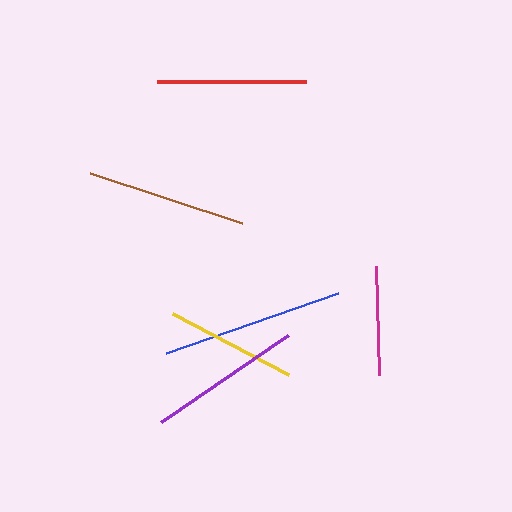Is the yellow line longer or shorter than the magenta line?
The yellow line is longer than the magenta line.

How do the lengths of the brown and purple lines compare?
The brown and purple lines are approximately the same length.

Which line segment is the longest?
The blue line is the longest at approximately 182 pixels.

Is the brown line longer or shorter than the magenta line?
The brown line is longer than the magenta line.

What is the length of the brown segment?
The brown segment is approximately 160 pixels long.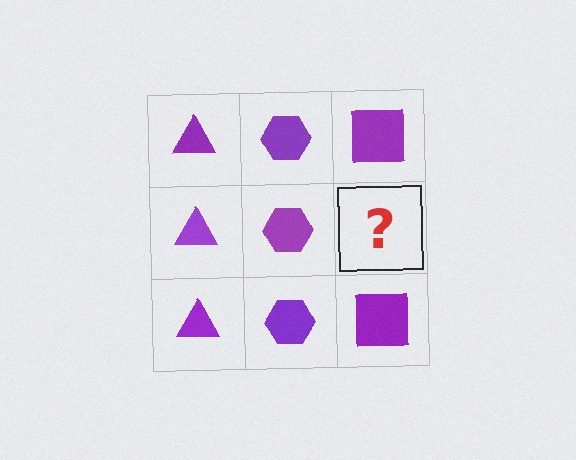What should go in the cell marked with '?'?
The missing cell should contain a purple square.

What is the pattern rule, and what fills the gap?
The rule is that each column has a consistent shape. The gap should be filled with a purple square.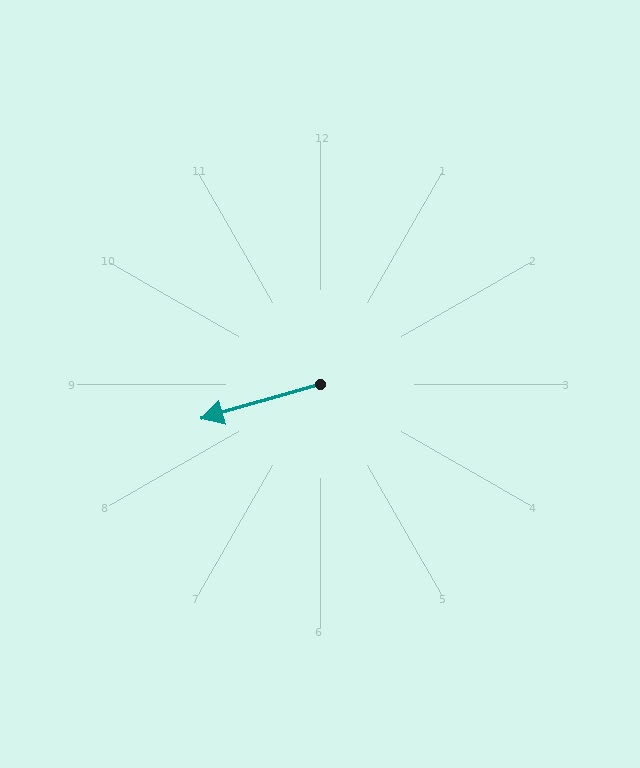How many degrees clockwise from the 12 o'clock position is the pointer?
Approximately 254 degrees.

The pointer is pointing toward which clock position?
Roughly 8 o'clock.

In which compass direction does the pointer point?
West.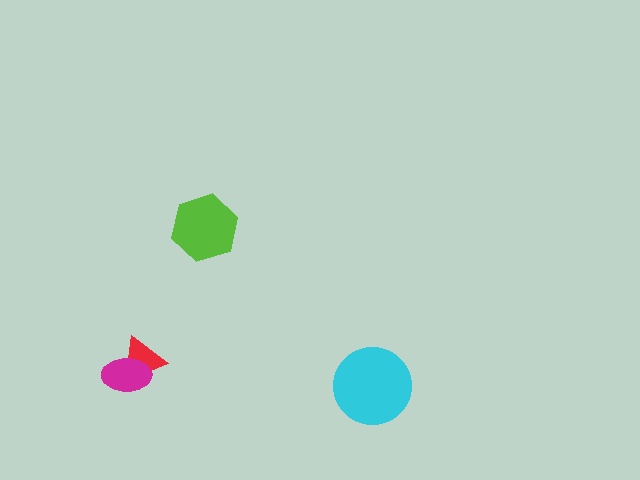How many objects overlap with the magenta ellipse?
1 object overlaps with the magenta ellipse.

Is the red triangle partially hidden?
Yes, it is partially covered by another shape.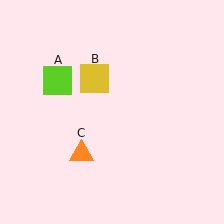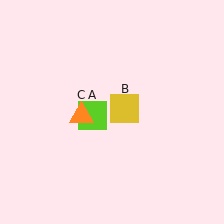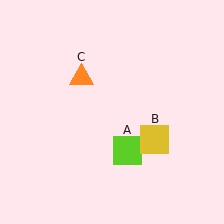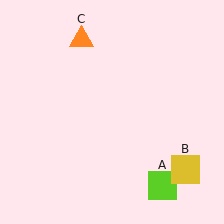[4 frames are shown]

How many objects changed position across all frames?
3 objects changed position: lime square (object A), yellow square (object B), orange triangle (object C).